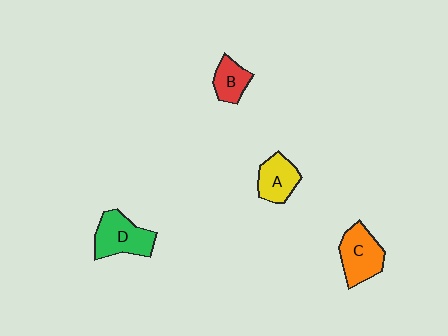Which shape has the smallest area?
Shape B (red).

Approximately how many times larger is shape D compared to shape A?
Approximately 1.4 times.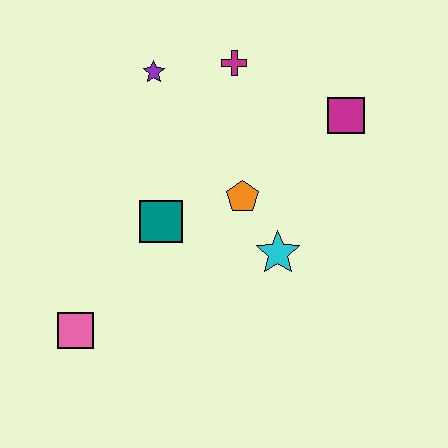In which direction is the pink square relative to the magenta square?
The pink square is to the left of the magenta square.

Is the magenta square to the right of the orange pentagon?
Yes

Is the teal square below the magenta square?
Yes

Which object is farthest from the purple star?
The pink square is farthest from the purple star.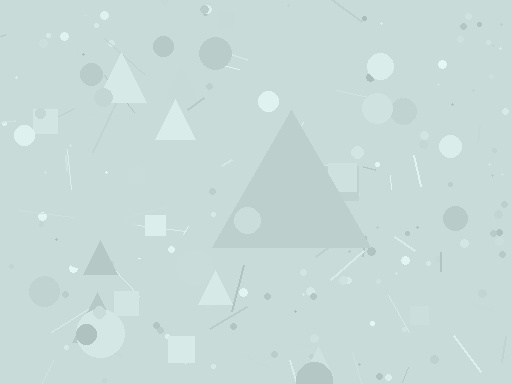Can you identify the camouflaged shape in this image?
The camouflaged shape is a triangle.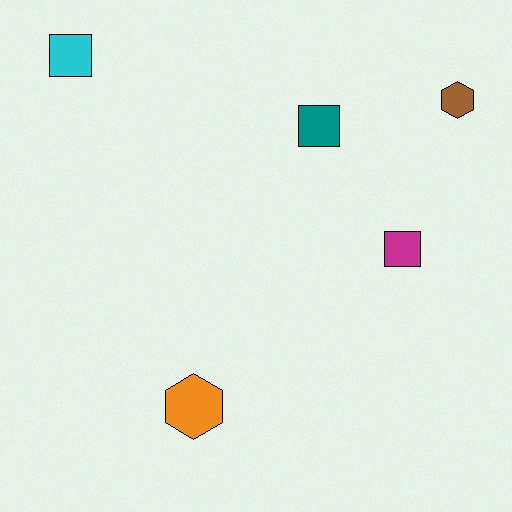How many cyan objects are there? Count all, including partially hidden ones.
There is 1 cyan object.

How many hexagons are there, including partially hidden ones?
There are 2 hexagons.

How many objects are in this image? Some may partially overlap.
There are 5 objects.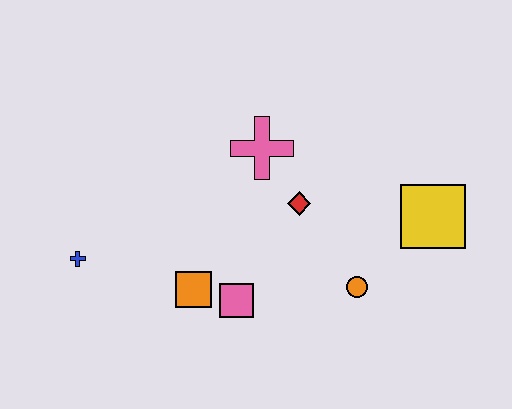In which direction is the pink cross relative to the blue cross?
The pink cross is to the right of the blue cross.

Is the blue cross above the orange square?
Yes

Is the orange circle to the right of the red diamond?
Yes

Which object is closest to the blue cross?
The orange square is closest to the blue cross.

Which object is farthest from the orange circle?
The blue cross is farthest from the orange circle.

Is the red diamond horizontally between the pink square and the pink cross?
No